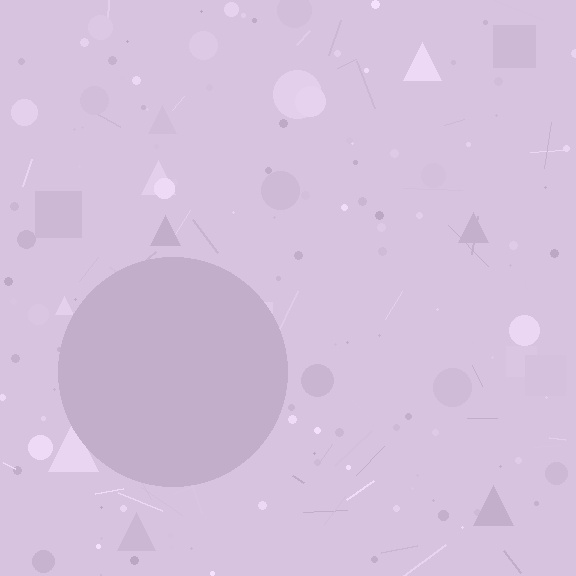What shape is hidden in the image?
A circle is hidden in the image.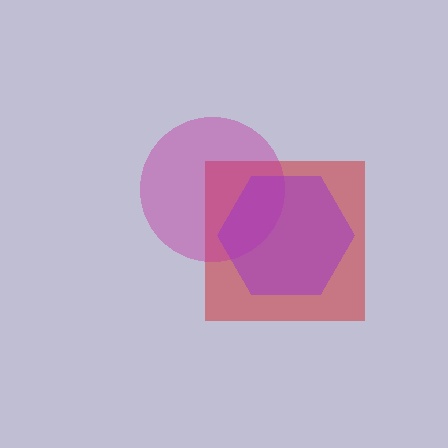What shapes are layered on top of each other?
The layered shapes are: a red square, a magenta circle, a purple hexagon.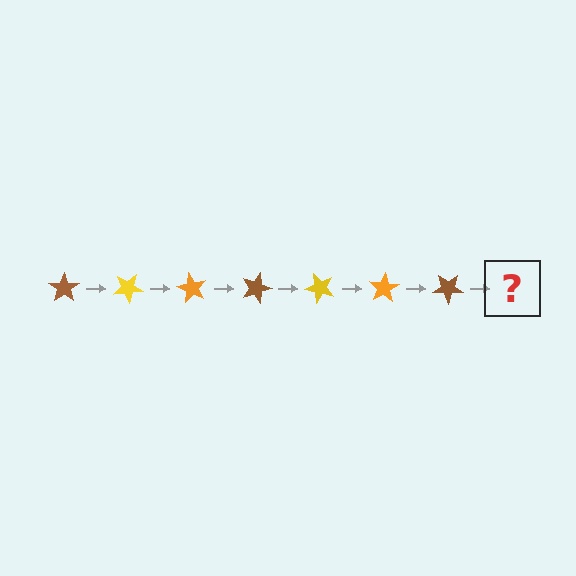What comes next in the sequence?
The next element should be a yellow star, rotated 210 degrees from the start.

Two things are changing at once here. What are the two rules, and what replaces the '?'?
The two rules are that it rotates 30 degrees each step and the color cycles through brown, yellow, and orange. The '?' should be a yellow star, rotated 210 degrees from the start.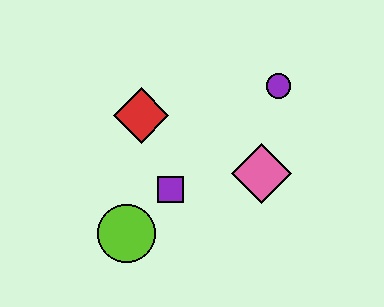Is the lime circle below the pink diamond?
Yes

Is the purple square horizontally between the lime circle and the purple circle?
Yes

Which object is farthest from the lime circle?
The purple circle is farthest from the lime circle.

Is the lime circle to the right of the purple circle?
No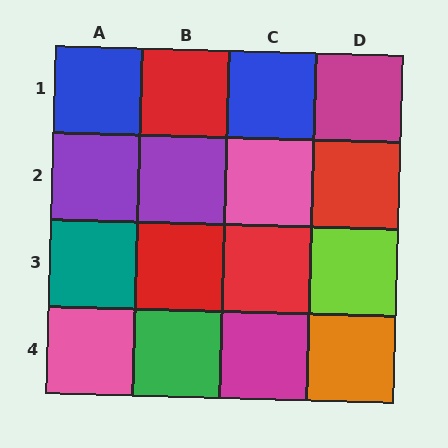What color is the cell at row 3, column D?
Lime.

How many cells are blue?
2 cells are blue.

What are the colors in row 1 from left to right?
Blue, red, blue, magenta.